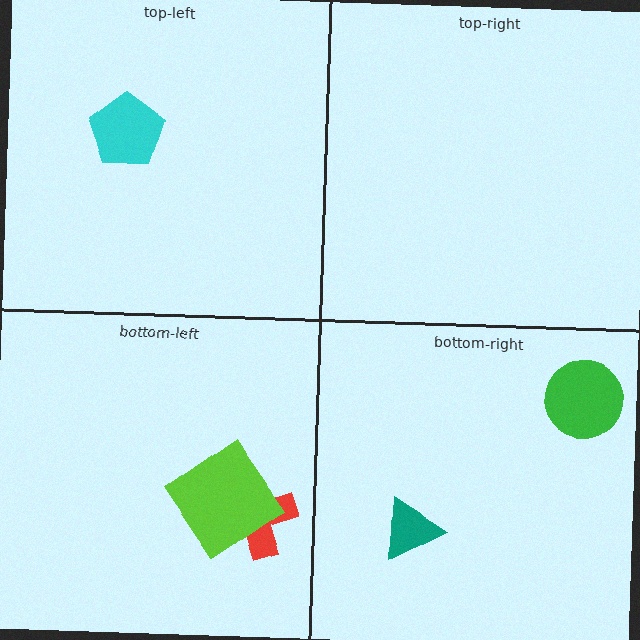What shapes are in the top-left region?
The cyan pentagon.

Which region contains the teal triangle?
The bottom-right region.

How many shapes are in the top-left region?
1.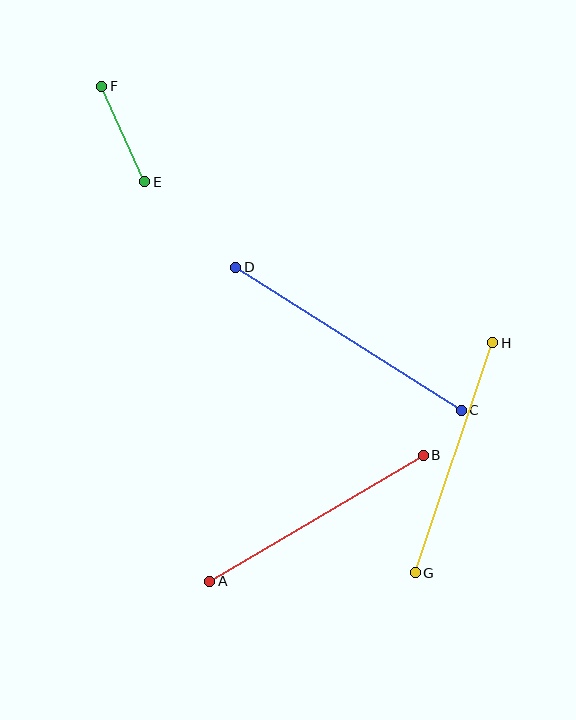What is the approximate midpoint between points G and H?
The midpoint is at approximately (454, 458) pixels.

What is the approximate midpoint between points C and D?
The midpoint is at approximately (348, 339) pixels.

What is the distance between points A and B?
The distance is approximately 248 pixels.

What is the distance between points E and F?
The distance is approximately 104 pixels.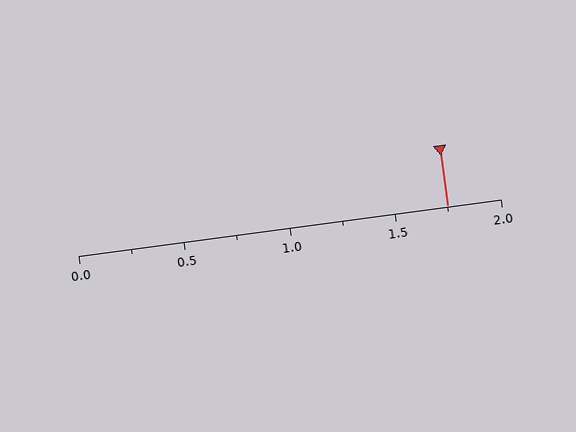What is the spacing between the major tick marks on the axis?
The major ticks are spaced 0.5 apart.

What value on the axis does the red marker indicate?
The marker indicates approximately 1.75.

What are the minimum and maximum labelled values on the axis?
The axis runs from 0.0 to 2.0.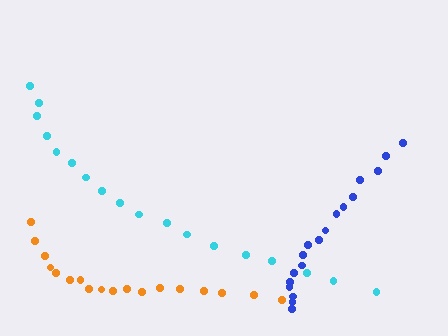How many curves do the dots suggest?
There are 3 distinct paths.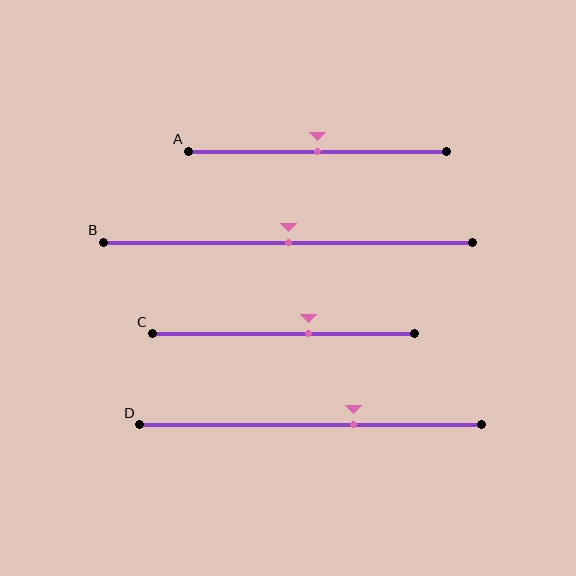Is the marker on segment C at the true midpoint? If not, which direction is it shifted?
No, the marker on segment C is shifted to the right by about 9% of the segment length.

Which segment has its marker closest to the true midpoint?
Segment A has its marker closest to the true midpoint.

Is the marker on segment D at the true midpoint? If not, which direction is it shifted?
No, the marker on segment D is shifted to the right by about 13% of the segment length.